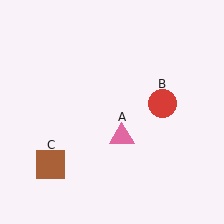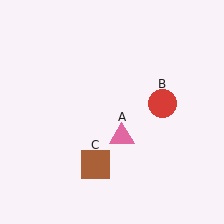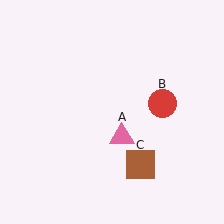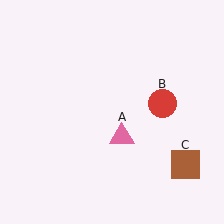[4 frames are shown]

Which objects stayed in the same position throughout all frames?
Pink triangle (object A) and red circle (object B) remained stationary.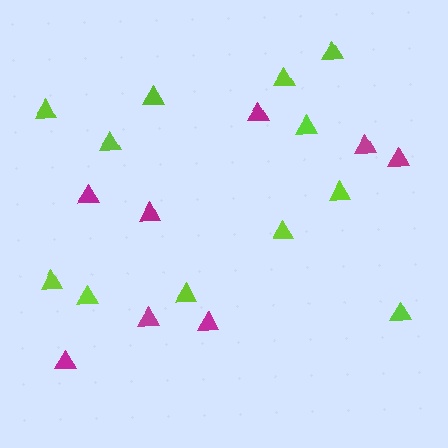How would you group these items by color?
There are 2 groups: one group of magenta triangles (8) and one group of lime triangles (12).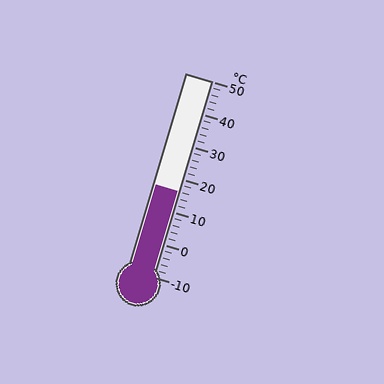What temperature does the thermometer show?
The thermometer shows approximately 16°C.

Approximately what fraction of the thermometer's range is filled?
The thermometer is filled to approximately 45% of its range.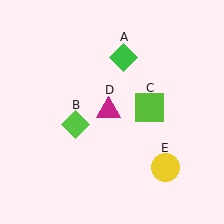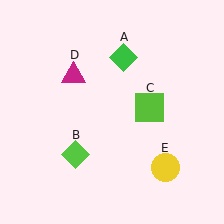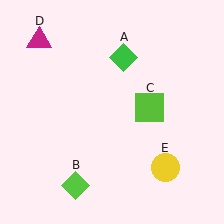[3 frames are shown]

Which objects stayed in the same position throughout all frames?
Green diamond (object A) and lime square (object C) and yellow circle (object E) remained stationary.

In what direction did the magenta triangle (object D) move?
The magenta triangle (object D) moved up and to the left.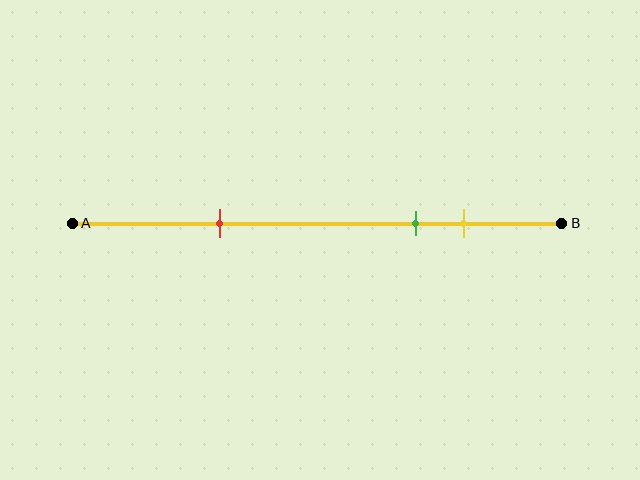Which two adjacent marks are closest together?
The green and yellow marks are the closest adjacent pair.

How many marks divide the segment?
There are 3 marks dividing the segment.